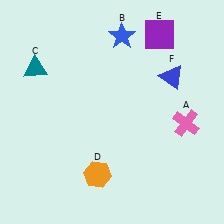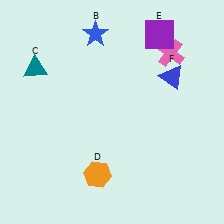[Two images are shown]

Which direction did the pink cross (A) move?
The pink cross (A) moved up.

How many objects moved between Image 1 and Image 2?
2 objects moved between the two images.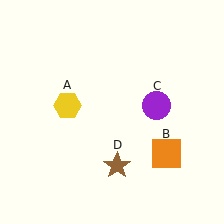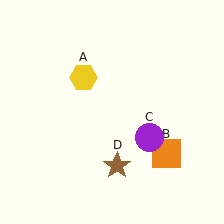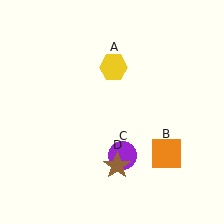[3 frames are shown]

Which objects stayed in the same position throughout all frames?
Orange square (object B) and brown star (object D) remained stationary.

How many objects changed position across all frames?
2 objects changed position: yellow hexagon (object A), purple circle (object C).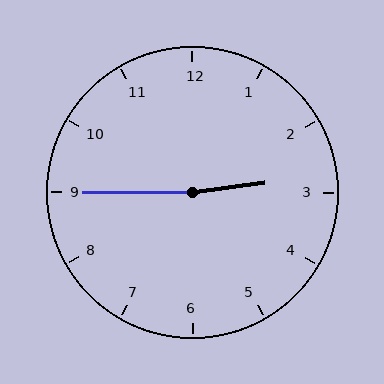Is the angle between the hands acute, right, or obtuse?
It is obtuse.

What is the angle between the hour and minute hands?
Approximately 172 degrees.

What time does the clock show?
2:45.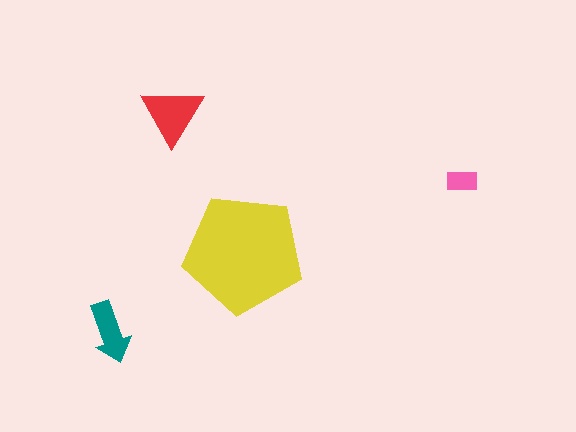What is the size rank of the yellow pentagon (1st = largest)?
1st.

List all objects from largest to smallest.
The yellow pentagon, the red triangle, the teal arrow, the pink rectangle.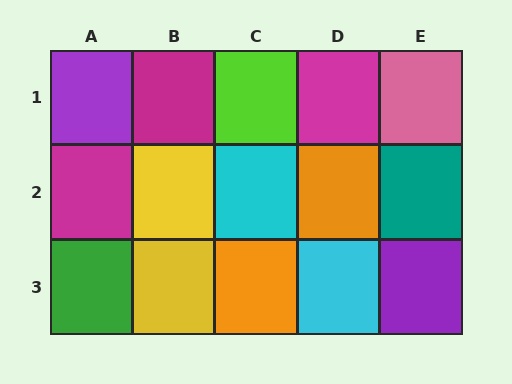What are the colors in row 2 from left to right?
Magenta, yellow, cyan, orange, teal.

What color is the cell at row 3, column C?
Orange.